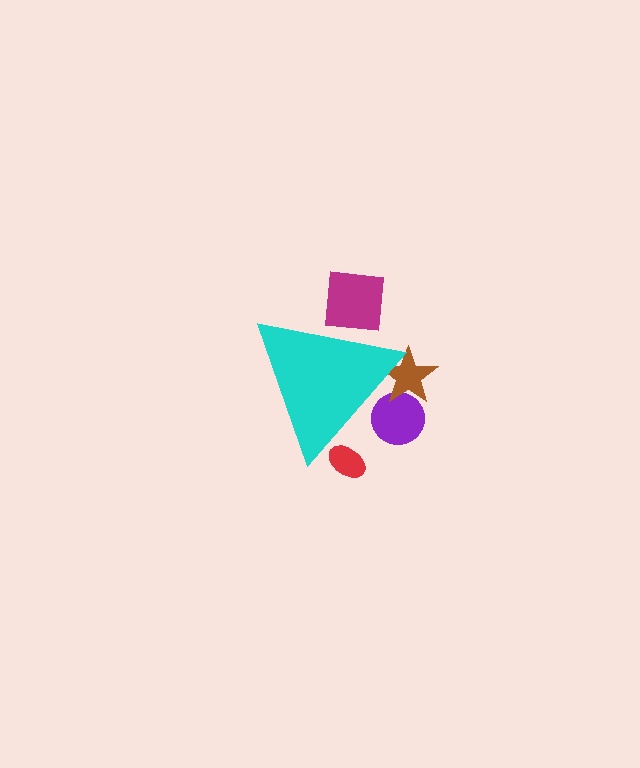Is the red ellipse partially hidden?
Yes, the red ellipse is partially hidden behind the cyan triangle.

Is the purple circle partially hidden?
Yes, the purple circle is partially hidden behind the cyan triangle.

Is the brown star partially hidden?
Yes, the brown star is partially hidden behind the cyan triangle.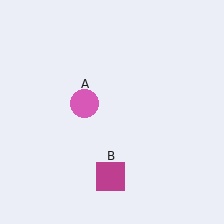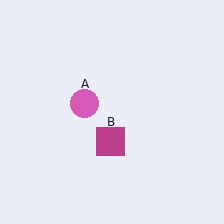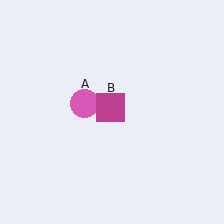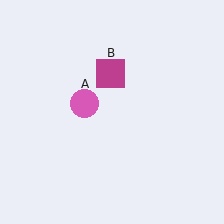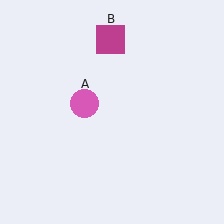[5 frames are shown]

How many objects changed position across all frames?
1 object changed position: magenta square (object B).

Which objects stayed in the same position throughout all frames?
Pink circle (object A) remained stationary.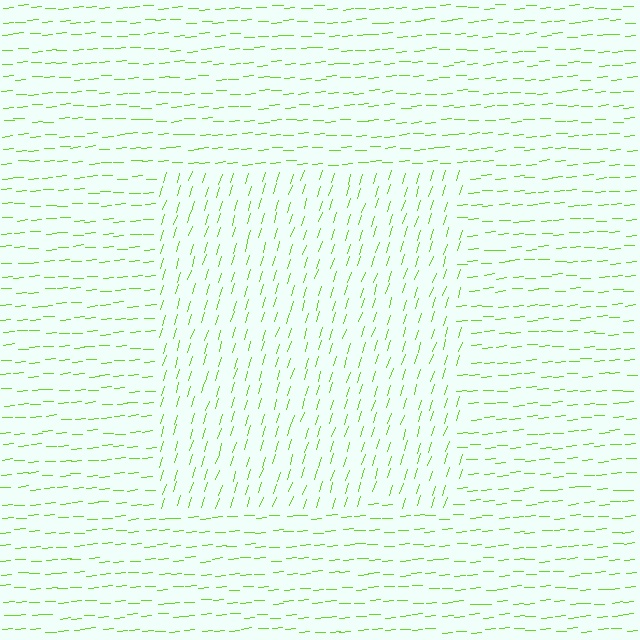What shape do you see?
I see a rectangle.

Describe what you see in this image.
The image is filled with small lime line segments. A rectangle region in the image has lines oriented differently from the surrounding lines, creating a visible texture boundary.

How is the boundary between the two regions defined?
The boundary is defined purely by a change in line orientation (approximately 68 degrees difference). All lines are the same color and thickness.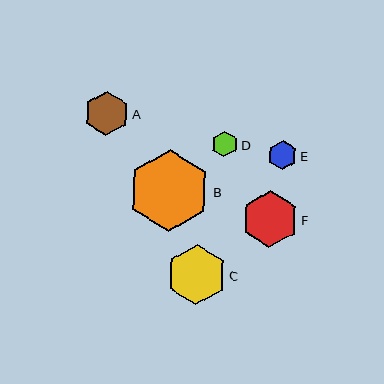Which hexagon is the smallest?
Hexagon D is the smallest with a size of approximately 26 pixels.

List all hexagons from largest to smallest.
From largest to smallest: B, C, F, A, E, D.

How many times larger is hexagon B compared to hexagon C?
Hexagon B is approximately 1.4 times the size of hexagon C.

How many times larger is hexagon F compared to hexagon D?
Hexagon F is approximately 2.2 times the size of hexagon D.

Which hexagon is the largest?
Hexagon B is the largest with a size of approximately 81 pixels.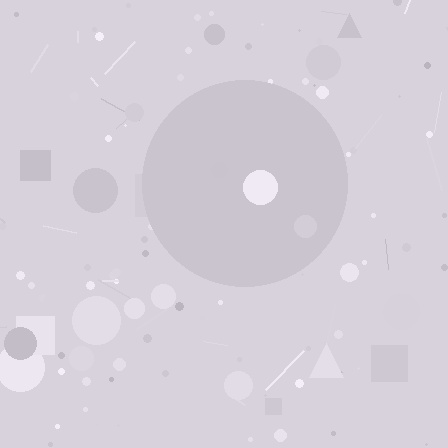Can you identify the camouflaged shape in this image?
The camouflaged shape is a circle.